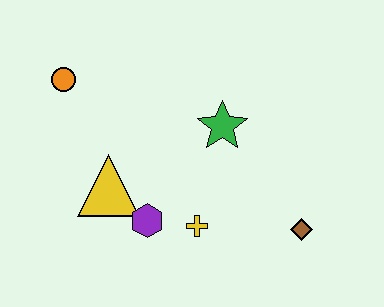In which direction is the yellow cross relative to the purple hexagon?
The yellow cross is to the right of the purple hexagon.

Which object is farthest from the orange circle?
The brown diamond is farthest from the orange circle.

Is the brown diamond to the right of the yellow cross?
Yes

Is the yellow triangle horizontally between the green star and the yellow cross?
No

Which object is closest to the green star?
The yellow cross is closest to the green star.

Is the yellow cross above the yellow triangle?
No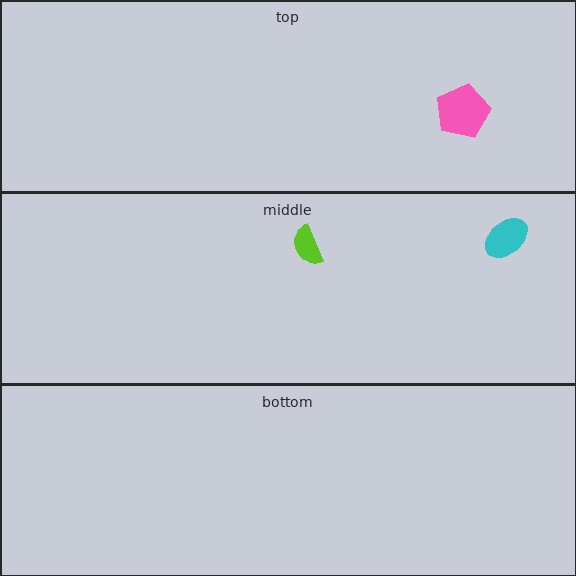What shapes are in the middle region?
The lime semicircle, the cyan ellipse.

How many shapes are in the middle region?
2.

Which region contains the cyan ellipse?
The middle region.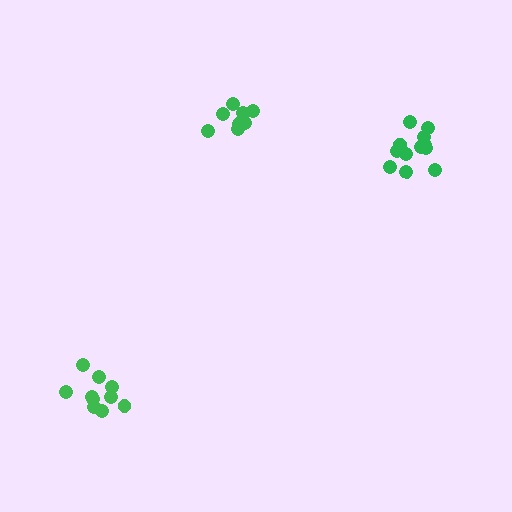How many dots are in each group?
Group 1: 9 dots, Group 2: 10 dots, Group 3: 12 dots (31 total).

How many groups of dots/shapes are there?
There are 3 groups.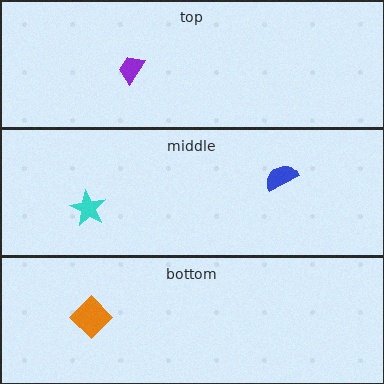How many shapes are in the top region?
1.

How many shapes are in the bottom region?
1.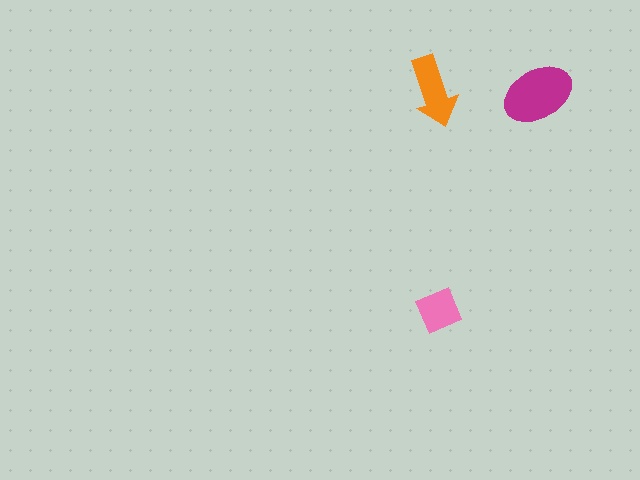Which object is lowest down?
The pink square is bottommost.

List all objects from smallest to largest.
The pink square, the orange arrow, the magenta ellipse.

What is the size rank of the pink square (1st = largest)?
3rd.